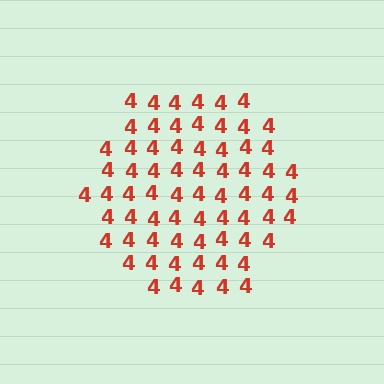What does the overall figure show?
The overall figure shows a hexagon.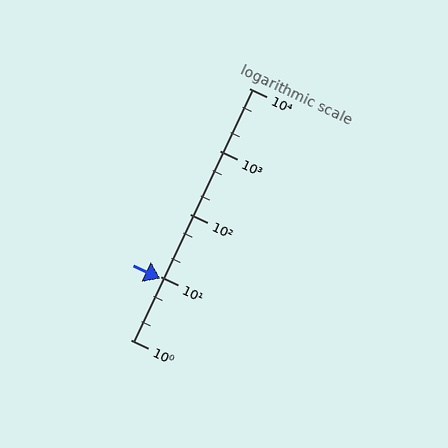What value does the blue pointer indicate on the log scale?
The pointer indicates approximately 9.3.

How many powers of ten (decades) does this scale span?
The scale spans 4 decades, from 1 to 10000.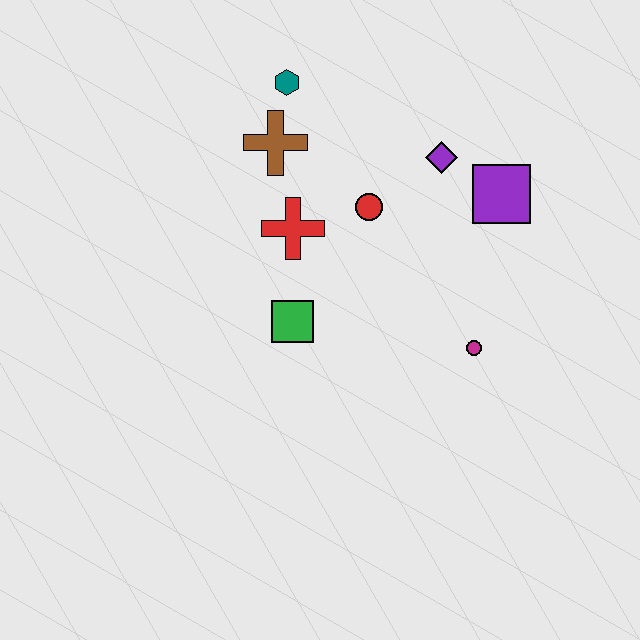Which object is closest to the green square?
The red cross is closest to the green square.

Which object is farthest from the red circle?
The magenta circle is farthest from the red circle.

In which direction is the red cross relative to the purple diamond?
The red cross is to the left of the purple diamond.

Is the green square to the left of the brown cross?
No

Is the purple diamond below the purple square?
No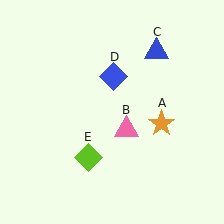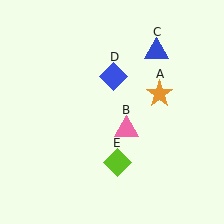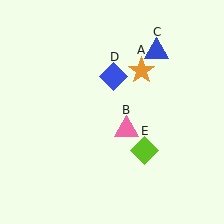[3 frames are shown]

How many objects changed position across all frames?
2 objects changed position: orange star (object A), lime diamond (object E).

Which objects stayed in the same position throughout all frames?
Pink triangle (object B) and blue triangle (object C) and blue diamond (object D) remained stationary.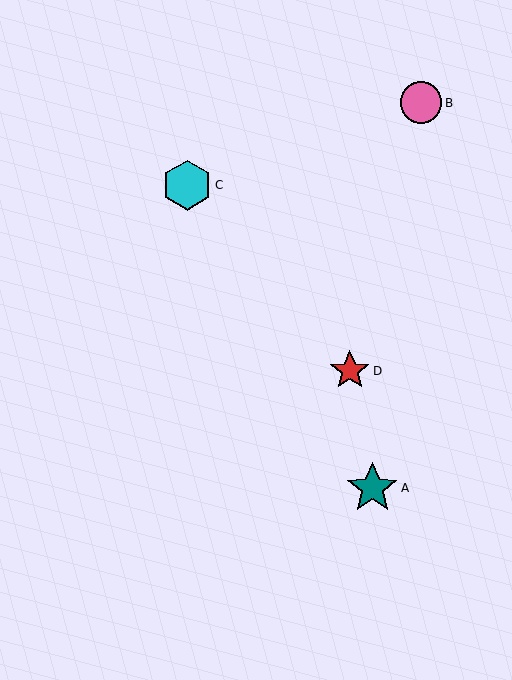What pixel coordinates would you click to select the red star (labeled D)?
Click at (350, 371) to select the red star D.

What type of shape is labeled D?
Shape D is a red star.